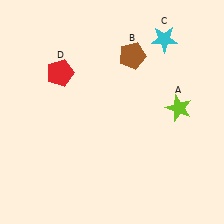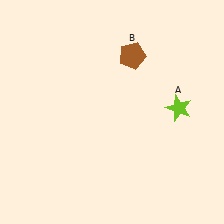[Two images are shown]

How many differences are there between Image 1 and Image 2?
There are 2 differences between the two images.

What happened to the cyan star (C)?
The cyan star (C) was removed in Image 2. It was in the top-right area of Image 1.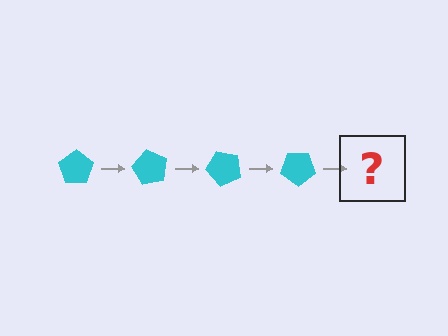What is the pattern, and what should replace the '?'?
The pattern is that the pentagon rotates 60 degrees each step. The '?' should be a cyan pentagon rotated 240 degrees.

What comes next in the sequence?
The next element should be a cyan pentagon rotated 240 degrees.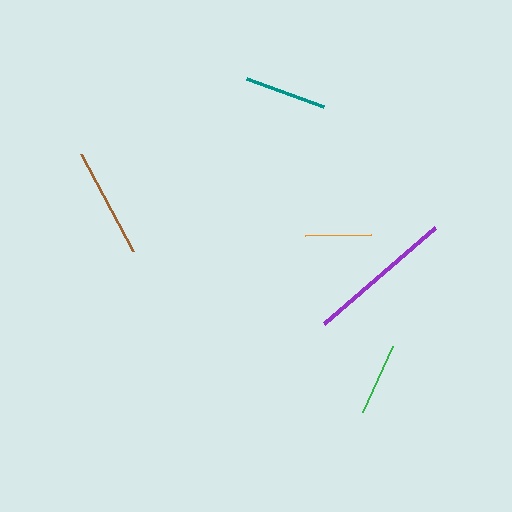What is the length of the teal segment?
The teal segment is approximately 82 pixels long.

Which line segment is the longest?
The purple line is the longest at approximately 146 pixels.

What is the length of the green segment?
The green segment is approximately 72 pixels long.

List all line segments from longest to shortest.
From longest to shortest: purple, brown, teal, green, orange.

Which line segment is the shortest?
The orange line is the shortest at approximately 66 pixels.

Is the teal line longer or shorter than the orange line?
The teal line is longer than the orange line.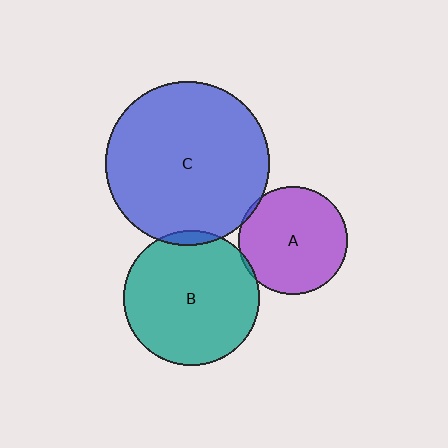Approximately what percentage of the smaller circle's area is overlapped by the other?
Approximately 5%.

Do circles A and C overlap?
Yes.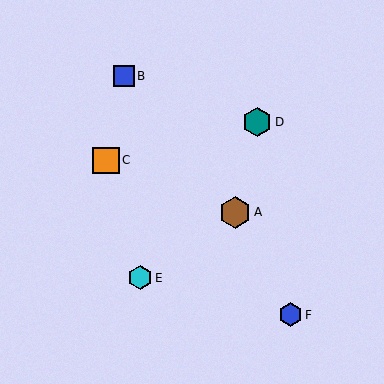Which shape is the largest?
The brown hexagon (labeled A) is the largest.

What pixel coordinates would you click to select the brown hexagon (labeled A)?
Click at (235, 212) to select the brown hexagon A.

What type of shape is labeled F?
Shape F is a blue hexagon.